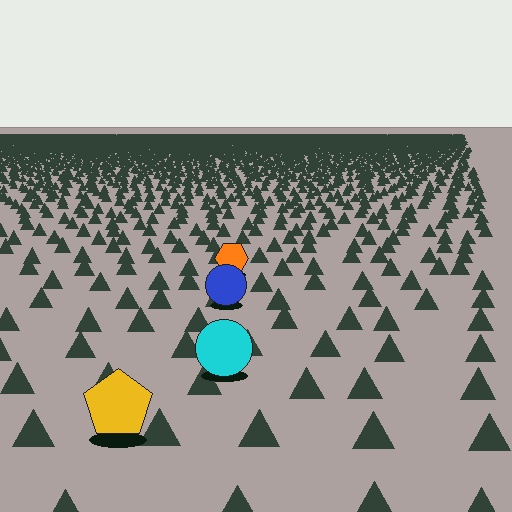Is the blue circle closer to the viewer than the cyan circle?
No. The cyan circle is closer — you can tell from the texture gradient: the ground texture is coarser near it.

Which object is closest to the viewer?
The yellow pentagon is closest. The texture marks near it are larger and more spread out.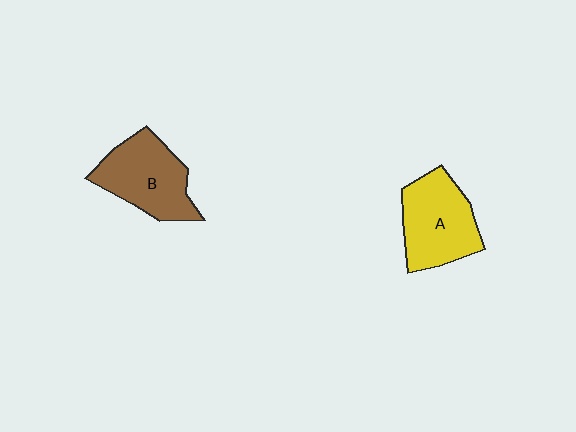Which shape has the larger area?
Shape A (yellow).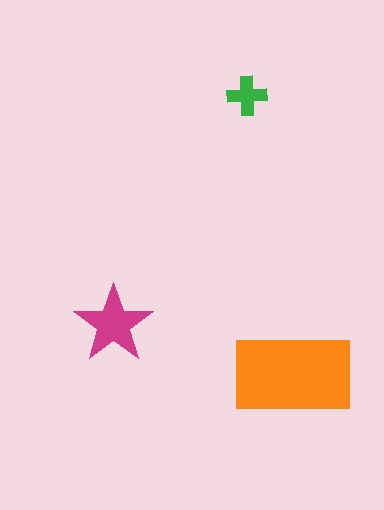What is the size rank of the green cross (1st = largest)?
3rd.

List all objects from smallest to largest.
The green cross, the magenta star, the orange rectangle.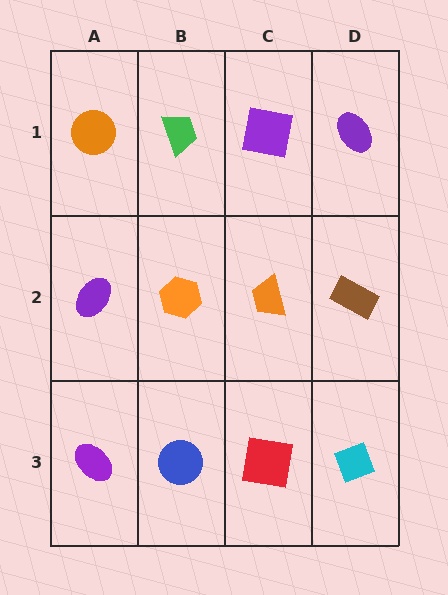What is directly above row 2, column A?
An orange circle.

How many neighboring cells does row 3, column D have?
2.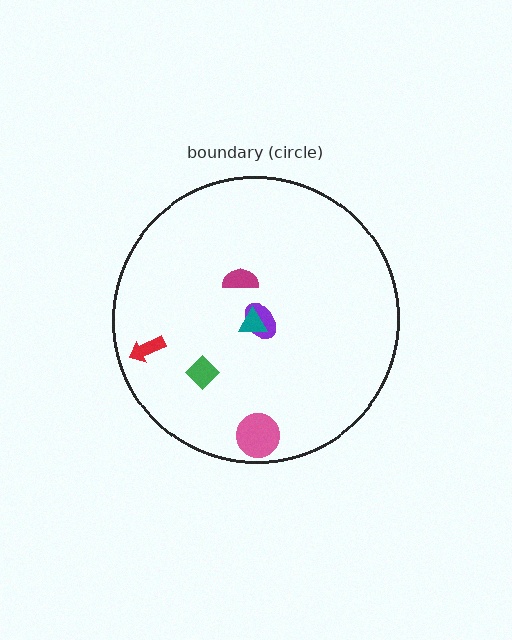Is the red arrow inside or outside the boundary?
Inside.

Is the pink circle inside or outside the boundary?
Inside.